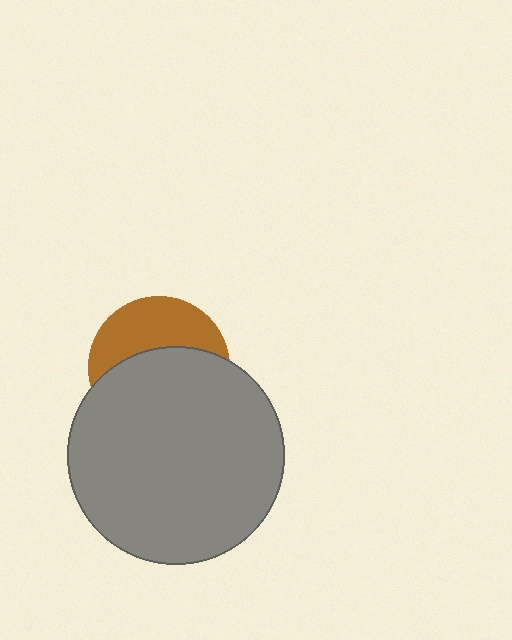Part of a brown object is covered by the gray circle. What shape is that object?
It is a circle.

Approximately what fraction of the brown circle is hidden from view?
Roughly 60% of the brown circle is hidden behind the gray circle.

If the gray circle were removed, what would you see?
You would see the complete brown circle.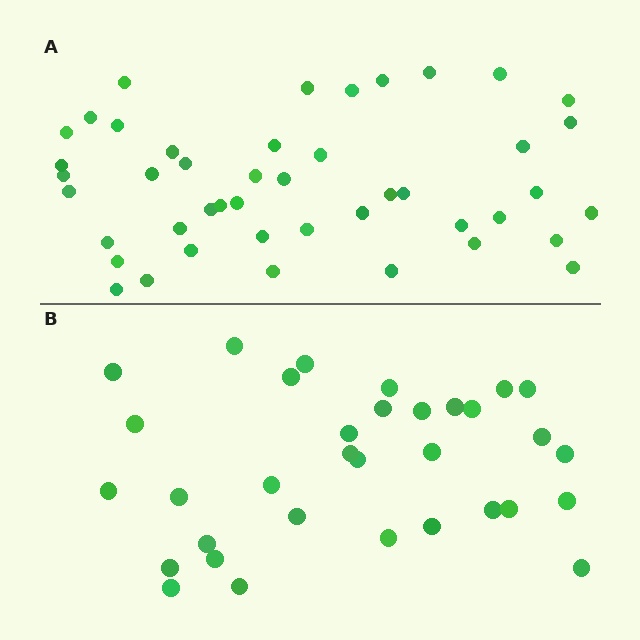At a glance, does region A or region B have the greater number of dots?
Region A (the top region) has more dots.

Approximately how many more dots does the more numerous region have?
Region A has roughly 12 or so more dots than region B.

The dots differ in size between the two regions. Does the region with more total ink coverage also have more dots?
No. Region B has more total ink coverage because its dots are larger, but region A actually contains more individual dots. Total area can be misleading — the number of items is what matters here.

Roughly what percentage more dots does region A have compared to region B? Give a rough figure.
About 35% more.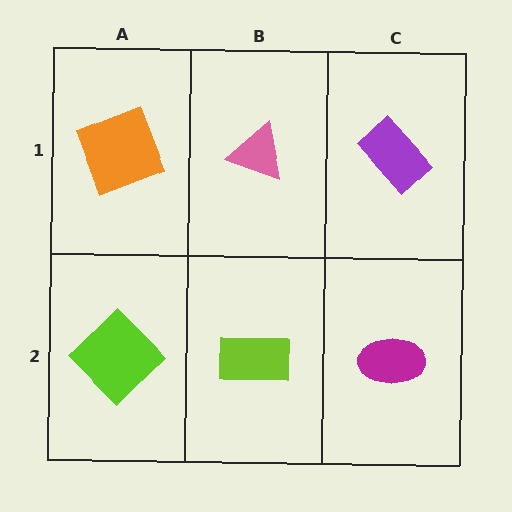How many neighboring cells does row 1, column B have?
3.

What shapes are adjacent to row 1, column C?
A magenta ellipse (row 2, column C), a pink triangle (row 1, column B).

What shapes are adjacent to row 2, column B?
A pink triangle (row 1, column B), a lime diamond (row 2, column A), a magenta ellipse (row 2, column C).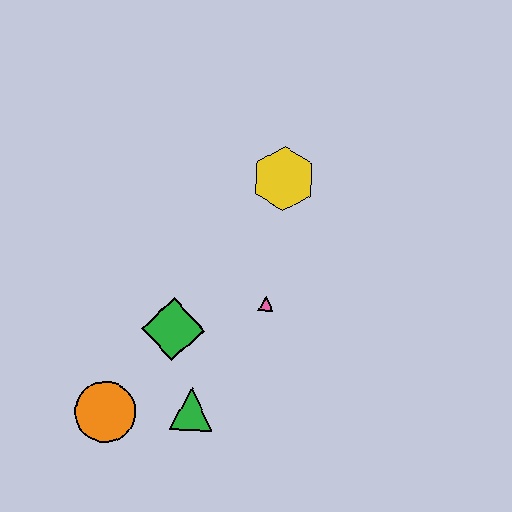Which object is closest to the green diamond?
The green triangle is closest to the green diamond.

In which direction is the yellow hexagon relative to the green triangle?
The yellow hexagon is above the green triangle.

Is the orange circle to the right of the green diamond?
No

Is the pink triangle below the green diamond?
No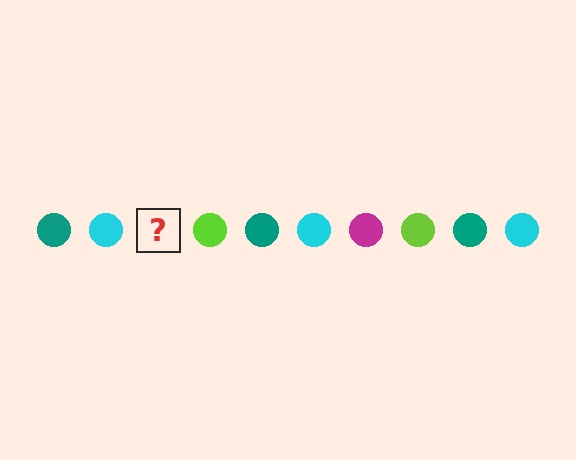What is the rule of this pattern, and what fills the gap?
The rule is that the pattern cycles through teal, cyan, magenta, lime circles. The gap should be filled with a magenta circle.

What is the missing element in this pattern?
The missing element is a magenta circle.